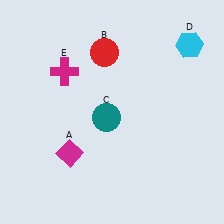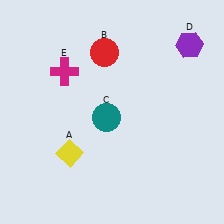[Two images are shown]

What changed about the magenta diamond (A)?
In Image 1, A is magenta. In Image 2, it changed to yellow.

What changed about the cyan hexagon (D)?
In Image 1, D is cyan. In Image 2, it changed to purple.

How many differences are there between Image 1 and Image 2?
There are 2 differences between the two images.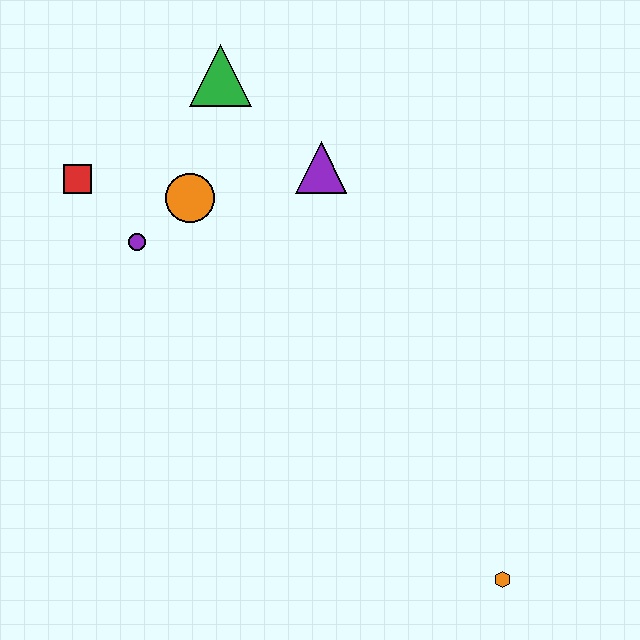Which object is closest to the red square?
The purple circle is closest to the red square.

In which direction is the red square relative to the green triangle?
The red square is to the left of the green triangle.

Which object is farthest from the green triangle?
The orange hexagon is farthest from the green triangle.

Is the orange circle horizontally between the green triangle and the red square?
Yes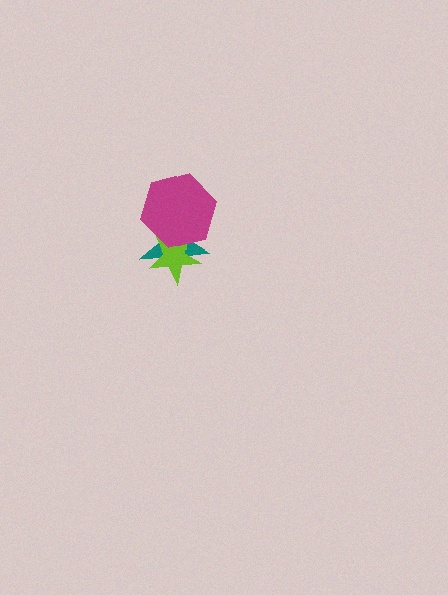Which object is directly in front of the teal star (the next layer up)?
The lime star is directly in front of the teal star.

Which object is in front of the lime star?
The magenta hexagon is in front of the lime star.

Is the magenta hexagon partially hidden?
No, no other shape covers it.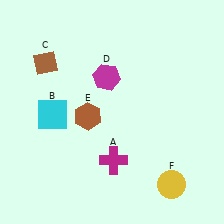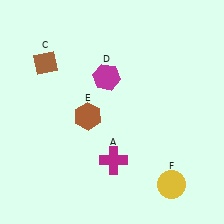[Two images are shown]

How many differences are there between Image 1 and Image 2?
There is 1 difference between the two images.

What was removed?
The cyan square (B) was removed in Image 2.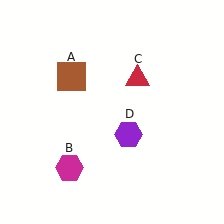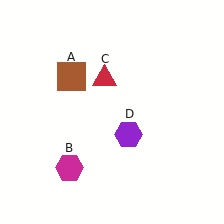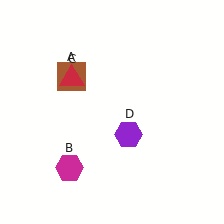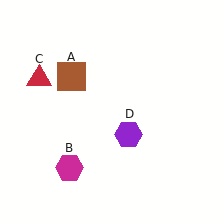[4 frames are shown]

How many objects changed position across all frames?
1 object changed position: red triangle (object C).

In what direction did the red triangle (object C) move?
The red triangle (object C) moved left.